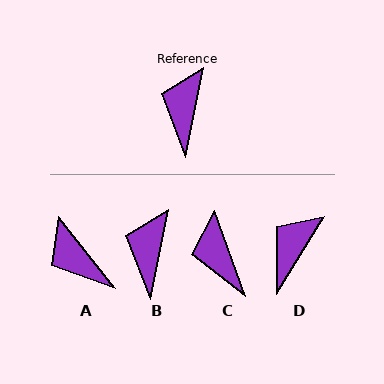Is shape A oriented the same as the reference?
No, it is off by about 50 degrees.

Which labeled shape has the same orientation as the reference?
B.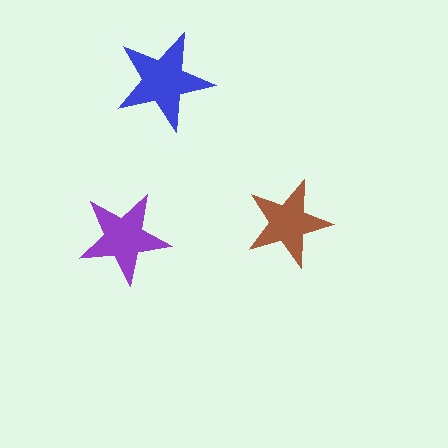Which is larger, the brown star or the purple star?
The purple one.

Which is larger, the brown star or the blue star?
The blue one.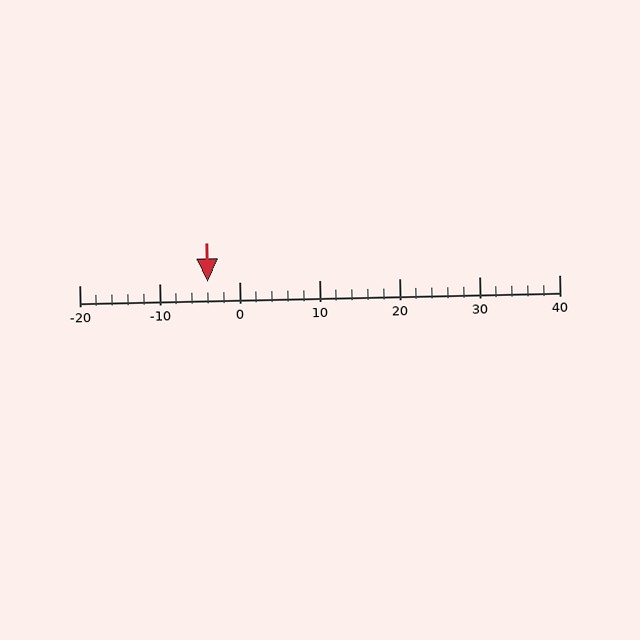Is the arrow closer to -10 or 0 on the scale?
The arrow is closer to 0.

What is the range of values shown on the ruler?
The ruler shows values from -20 to 40.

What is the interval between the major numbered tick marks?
The major tick marks are spaced 10 units apart.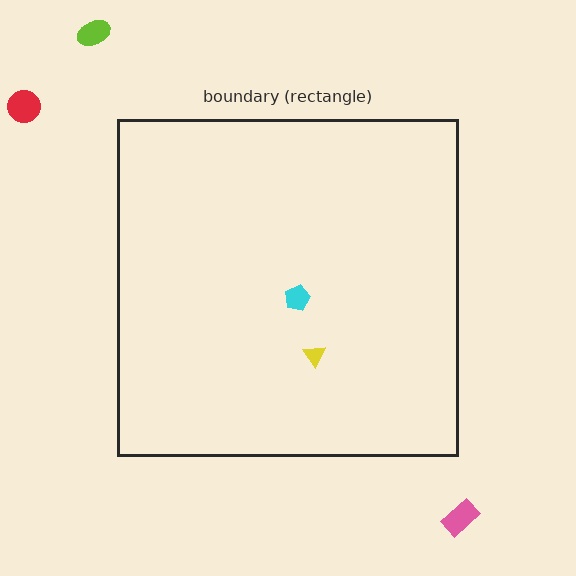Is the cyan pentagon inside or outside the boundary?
Inside.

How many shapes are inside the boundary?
2 inside, 3 outside.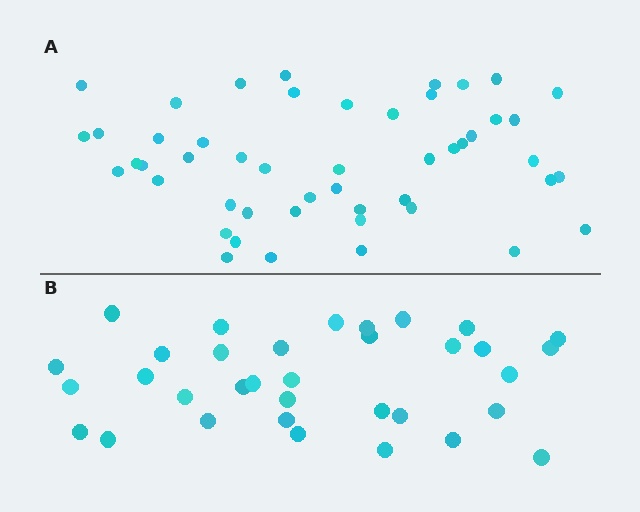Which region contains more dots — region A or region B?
Region A (the top region) has more dots.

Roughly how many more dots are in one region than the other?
Region A has approximately 15 more dots than region B.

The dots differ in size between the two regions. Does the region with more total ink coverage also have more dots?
No. Region B has more total ink coverage because its dots are larger, but region A actually contains more individual dots. Total area can be misleading — the number of items is what matters here.